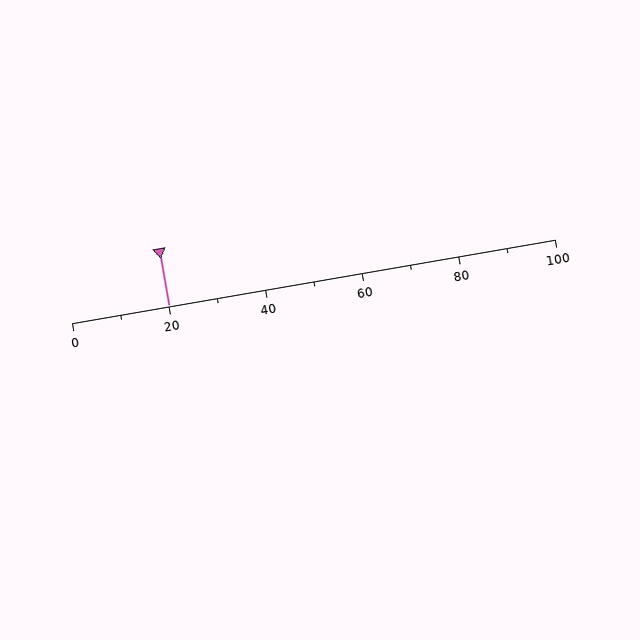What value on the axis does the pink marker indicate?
The marker indicates approximately 20.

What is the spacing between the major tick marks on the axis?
The major ticks are spaced 20 apart.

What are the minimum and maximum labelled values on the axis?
The axis runs from 0 to 100.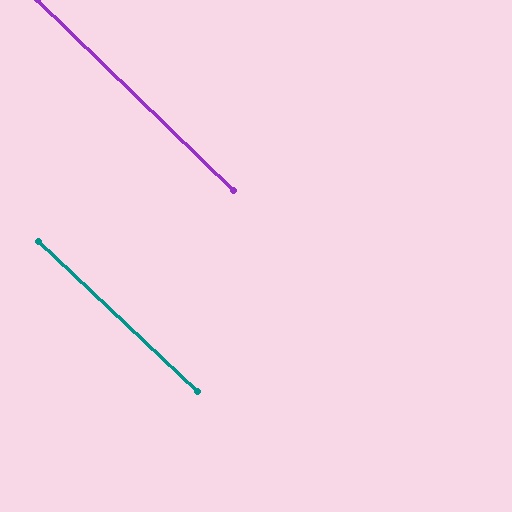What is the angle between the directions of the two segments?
Approximately 1 degree.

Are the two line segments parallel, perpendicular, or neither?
Parallel — their directions differ by only 1.1°.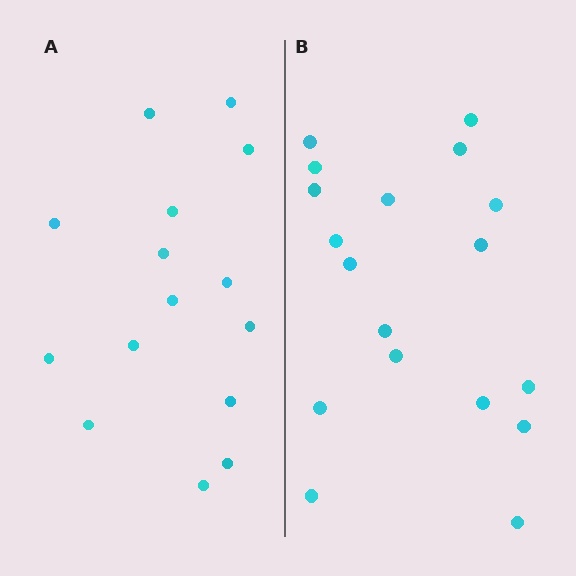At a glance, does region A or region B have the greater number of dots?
Region B (the right region) has more dots.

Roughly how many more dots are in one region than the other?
Region B has just a few more — roughly 2 or 3 more dots than region A.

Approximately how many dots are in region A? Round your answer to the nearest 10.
About 20 dots. (The exact count is 15, which rounds to 20.)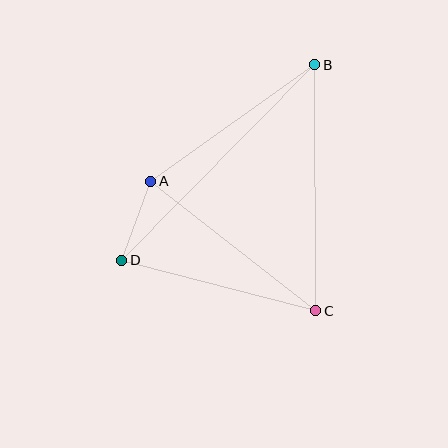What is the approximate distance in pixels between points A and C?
The distance between A and C is approximately 210 pixels.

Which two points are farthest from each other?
Points B and D are farthest from each other.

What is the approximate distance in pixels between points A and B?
The distance between A and B is approximately 201 pixels.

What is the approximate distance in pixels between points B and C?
The distance between B and C is approximately 246 pixels.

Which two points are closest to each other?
Points A and D are closest to each other.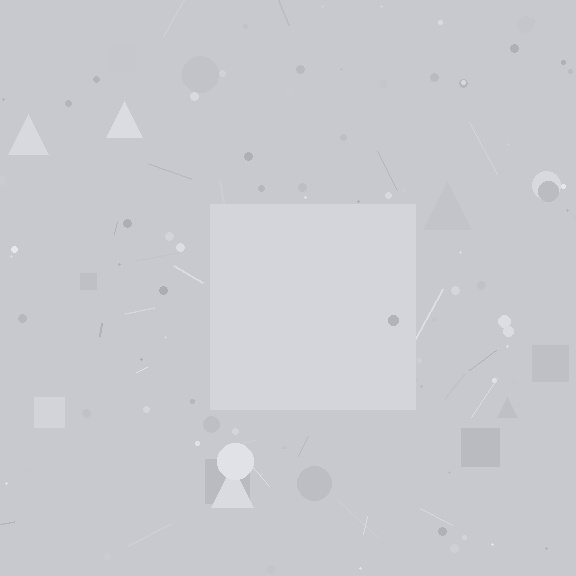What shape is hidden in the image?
A square is hidden in the image.